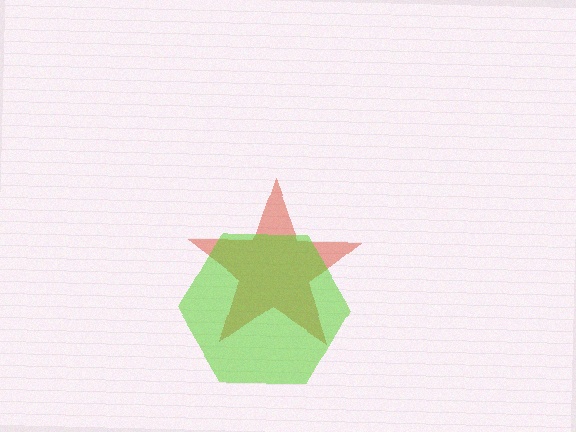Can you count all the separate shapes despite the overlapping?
Yes, there are 2 separate shapes.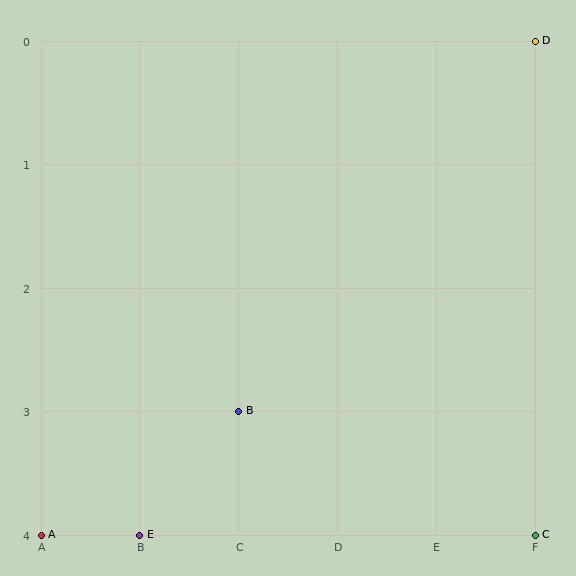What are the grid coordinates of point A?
Point A is at grid coordinates (A, 4).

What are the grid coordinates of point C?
Point C is at grid coordinates (F, 4).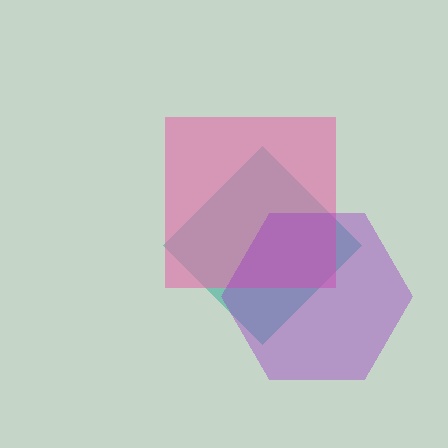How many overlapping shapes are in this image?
There are 3 overlapping shapes in the image.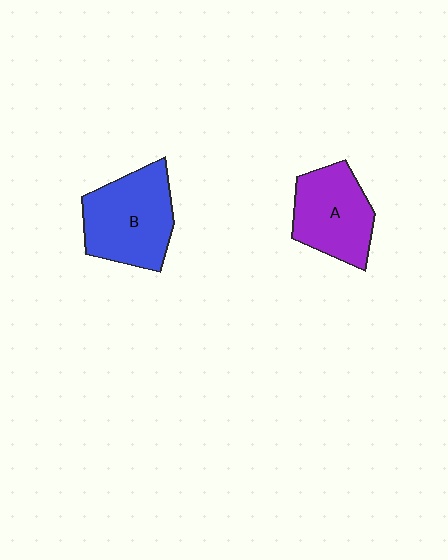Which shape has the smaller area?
Shape A (purple).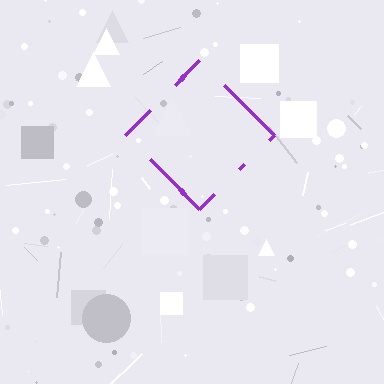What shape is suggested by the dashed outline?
The dashed outline suggests a diamond.